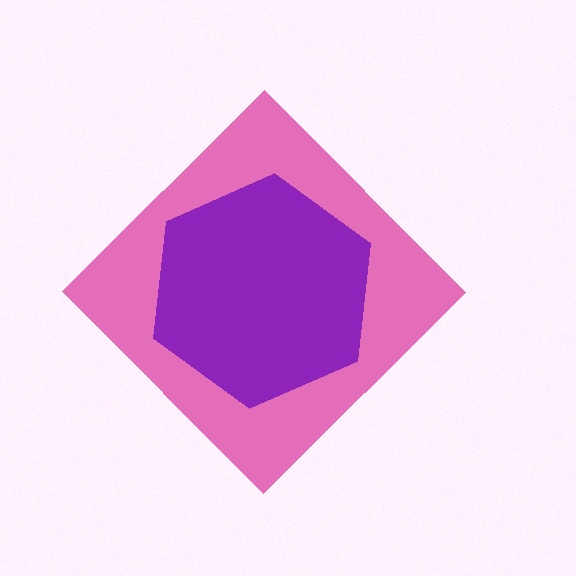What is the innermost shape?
The purple hexagon.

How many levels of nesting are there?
2.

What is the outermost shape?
The pink diamond.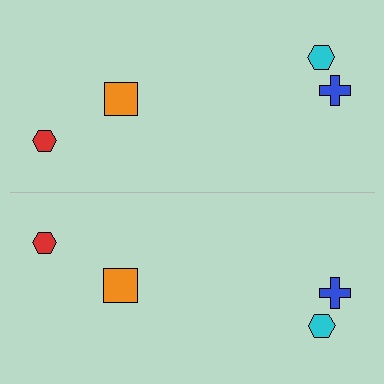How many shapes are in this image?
There are 8 shapes in this image.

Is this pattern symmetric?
Yes, this pattern has bilateral (reflection) symmetry.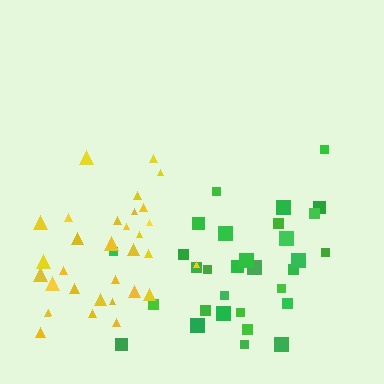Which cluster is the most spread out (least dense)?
Green.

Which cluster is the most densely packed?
Yellow.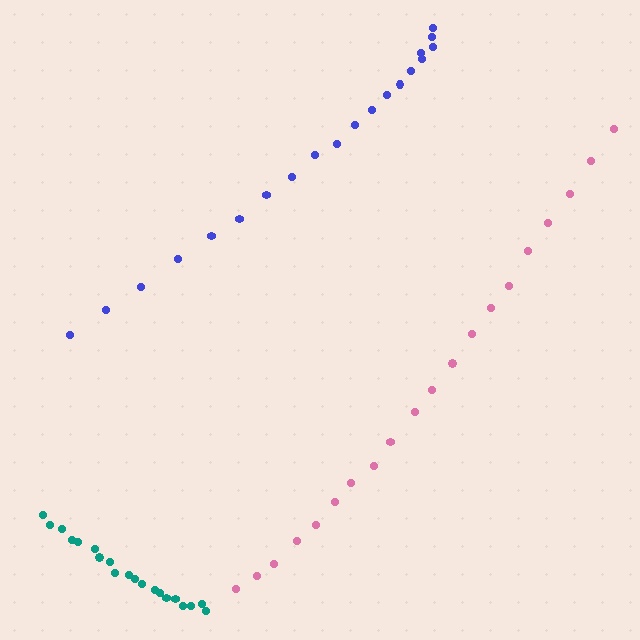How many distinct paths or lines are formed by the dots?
There are 3 distinct paths.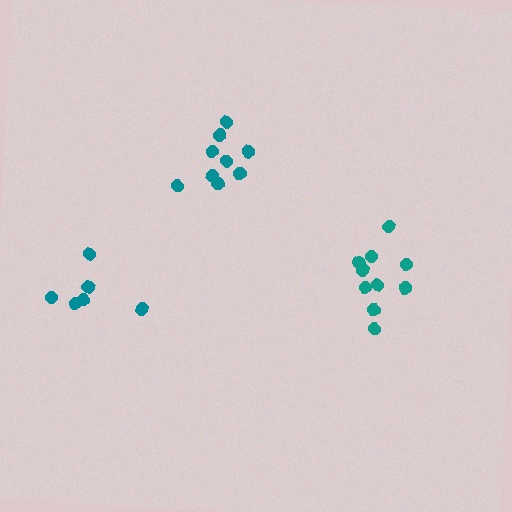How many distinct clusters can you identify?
There are 3 distinct clusters.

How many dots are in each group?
Group 1: 6 dots, Group 2: 9 dots, Group 3: 10 dots (25 total).